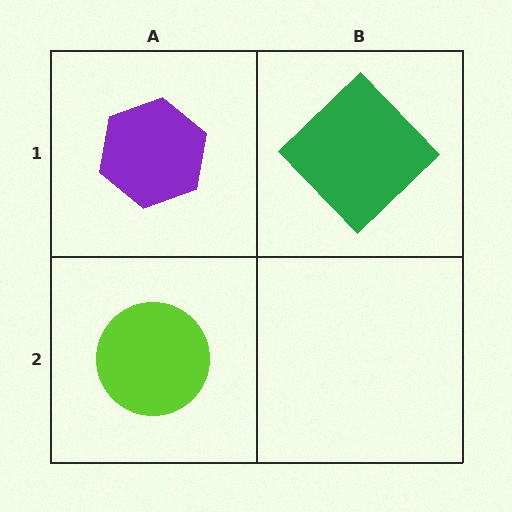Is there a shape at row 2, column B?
No, that cell is empty.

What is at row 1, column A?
A purple hexagon.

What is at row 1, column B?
A green diamond.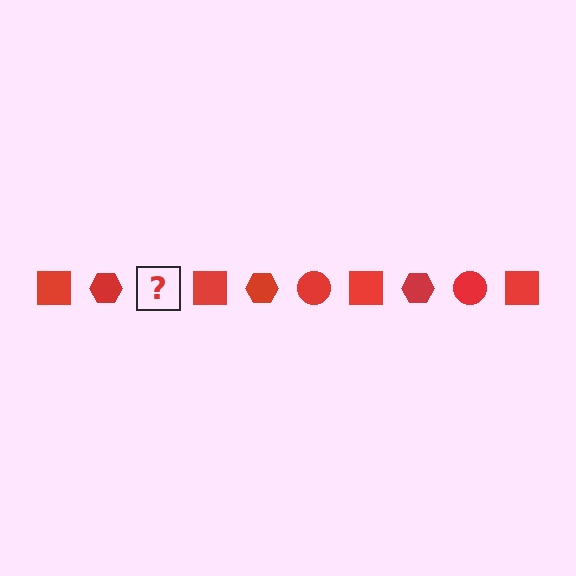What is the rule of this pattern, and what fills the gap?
The rule is that the pattern cycles through square, hexagon, circle shapes in red. The gap should be filled with a red circle.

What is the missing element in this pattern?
The missing element is a red circle.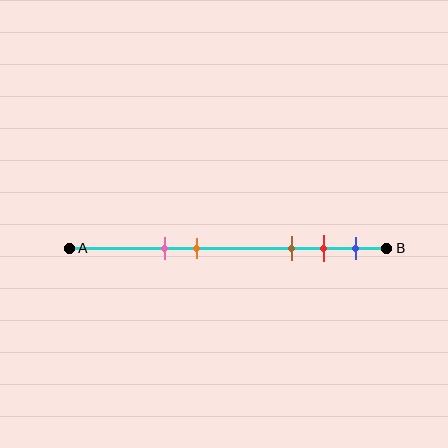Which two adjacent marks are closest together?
The red and blue marks are the closest adjacent pair.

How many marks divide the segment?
There are 5 marks dividing the segment.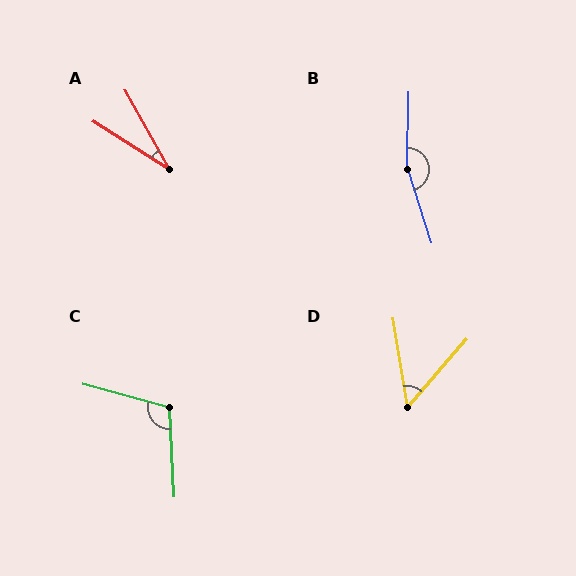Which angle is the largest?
B, at approximately 161 degrees.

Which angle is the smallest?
A, at approximately 29 degrees.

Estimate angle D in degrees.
Approximately 50 degrees.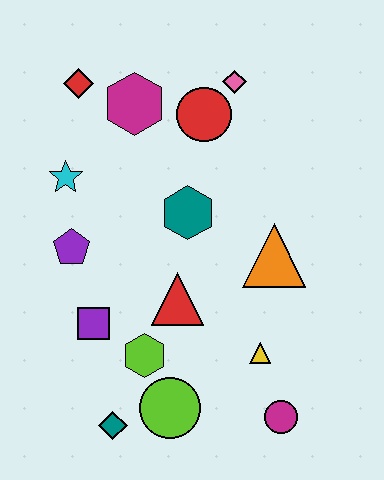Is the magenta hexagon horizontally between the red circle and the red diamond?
Yes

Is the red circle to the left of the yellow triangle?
Yes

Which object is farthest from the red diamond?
The magenta circle is farthest from the red diamond.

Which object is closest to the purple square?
The lime hexagon is closest to the purple square.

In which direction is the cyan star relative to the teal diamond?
The cyan star is above the teal diamond.